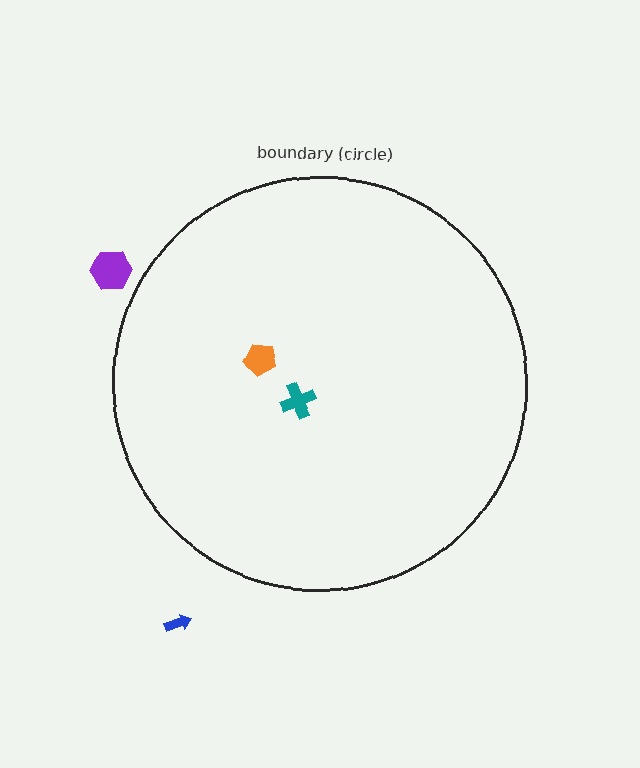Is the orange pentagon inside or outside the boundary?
Inside.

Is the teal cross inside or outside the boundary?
Inside.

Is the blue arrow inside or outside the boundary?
Outside.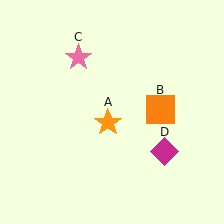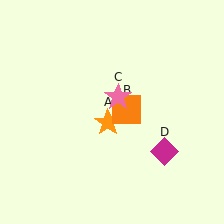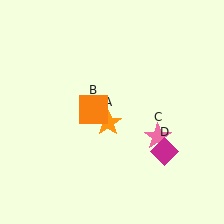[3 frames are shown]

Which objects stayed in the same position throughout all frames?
Orange star (object A) and magenta diamond (object D) remained stationary.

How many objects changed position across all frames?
2 objects changed position: orange square (object B), pink star (object C).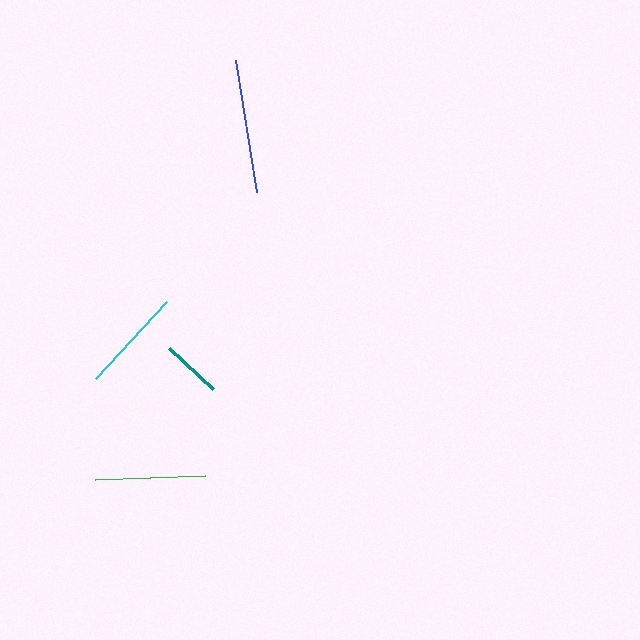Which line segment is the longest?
The blue line is the longest at approximately 134 pixels.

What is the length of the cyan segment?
The cyan segment is approximately 106 pixels long.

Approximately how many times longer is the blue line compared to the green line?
The blue line is approximately 1.2 times the length of the green line.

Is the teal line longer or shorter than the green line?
The green line is longer than the teal line.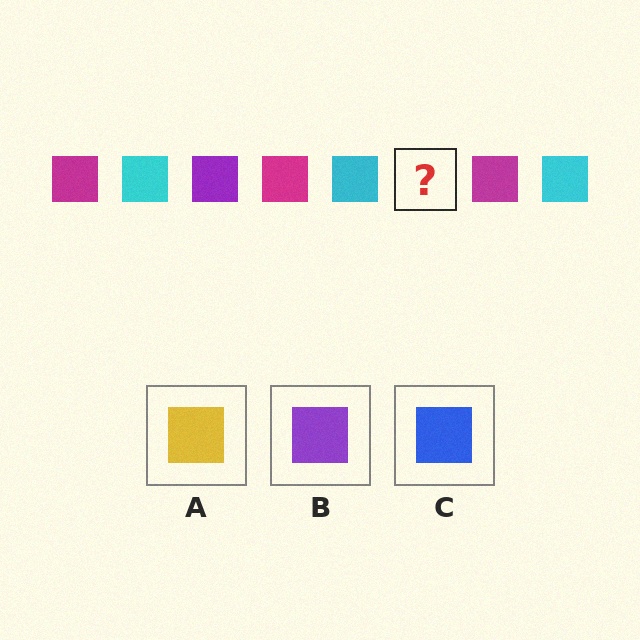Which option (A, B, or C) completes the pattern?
B.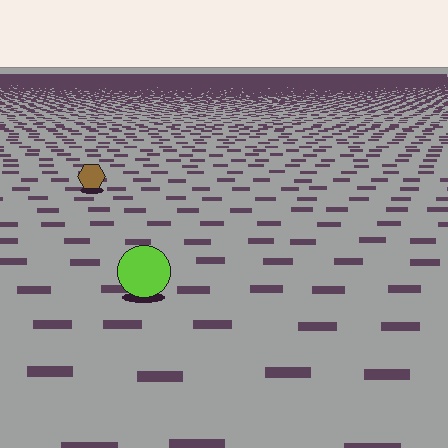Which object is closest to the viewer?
The lime circle is closest. The texture marks near it are larger and more spread out.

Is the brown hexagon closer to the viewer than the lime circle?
No. The lime circle is closer — you can tell from the texture gradient: the ground texture is coarser near it.